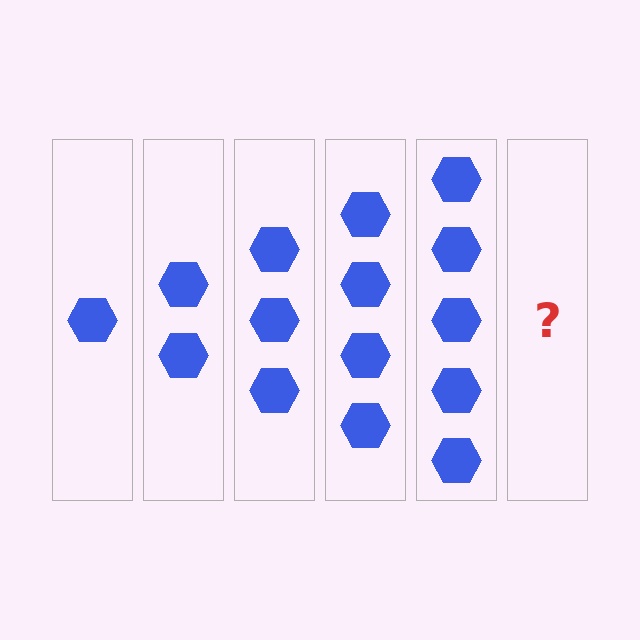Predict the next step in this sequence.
The next step is 6 hexagons.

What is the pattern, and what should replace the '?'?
The pattern is that each step adds one more hexagon. The '?' should be 6 hexagons.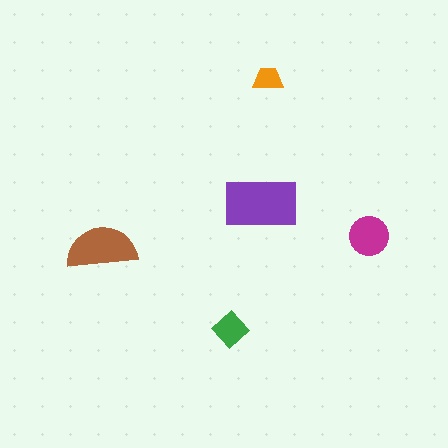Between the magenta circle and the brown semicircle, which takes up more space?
The brown semicircle.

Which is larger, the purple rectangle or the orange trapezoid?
The purple rectangle.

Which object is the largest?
The purple rectangle.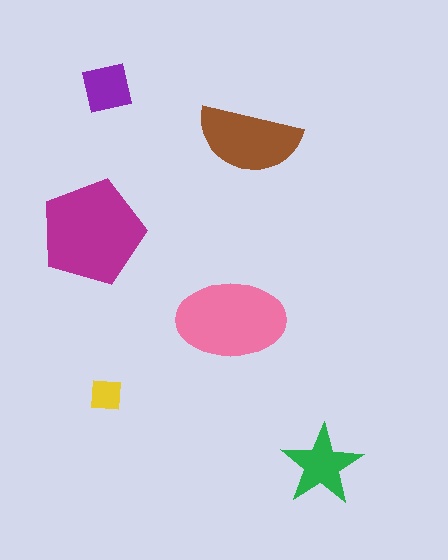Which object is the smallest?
The yellow square.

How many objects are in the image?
There are 6 objects in the image.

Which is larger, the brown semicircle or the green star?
The brown semicircle.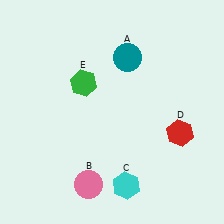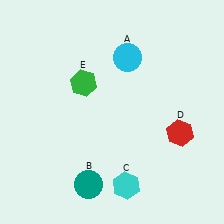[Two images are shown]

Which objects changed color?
A changed from teal to cyan. B changed from pink to teal.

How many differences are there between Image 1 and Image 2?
There are 2 differences between the two images.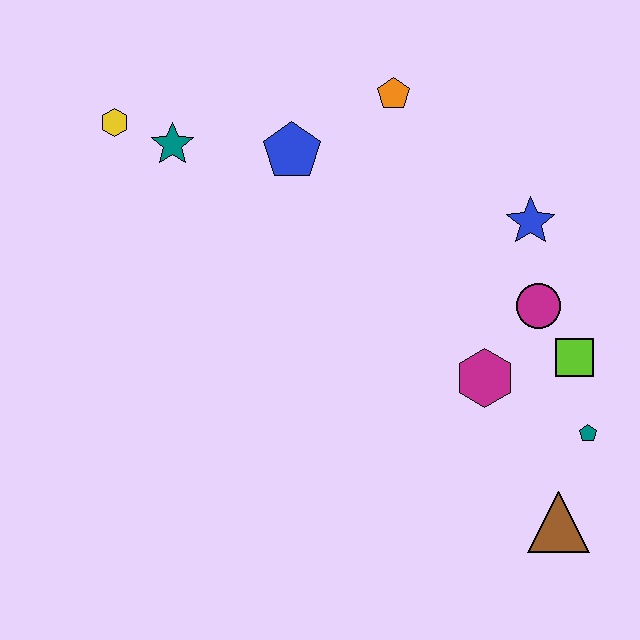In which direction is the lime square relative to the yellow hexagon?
The lime square is to the right of the yellow hexagon.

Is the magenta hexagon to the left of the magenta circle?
Yes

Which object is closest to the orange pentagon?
The blue pentagon is closest to the orange pentagon.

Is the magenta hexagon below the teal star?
Yes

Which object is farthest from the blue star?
The yellow hexagon is farthest from the blue star.